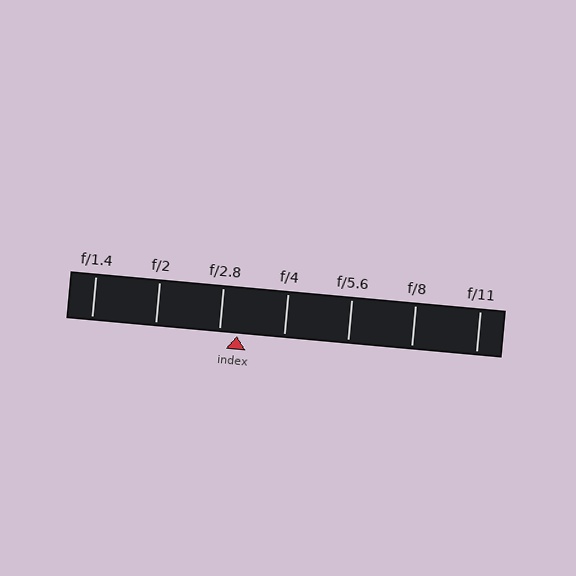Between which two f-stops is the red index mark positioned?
The index mark is between f/2.8 and f/4.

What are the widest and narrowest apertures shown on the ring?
The widest aperture shown is f/1.4 and the narrowest is f/11.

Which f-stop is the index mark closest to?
The index mark is closest to f/2.8.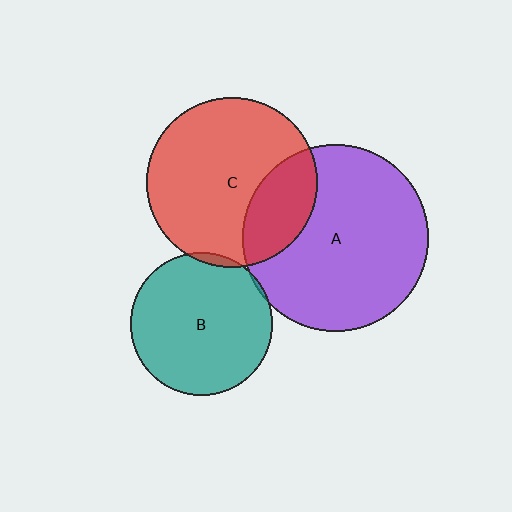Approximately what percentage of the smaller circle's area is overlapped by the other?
Approximately 5%.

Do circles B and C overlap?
Yes.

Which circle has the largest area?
Circle A (purple).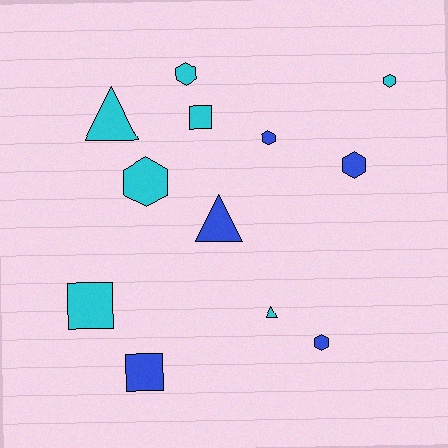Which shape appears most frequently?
Hexagon, with 6 objects.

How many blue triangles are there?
There is 1 blue triangle.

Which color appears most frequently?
Cyan, with 7 objects.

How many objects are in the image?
There are 12 objects.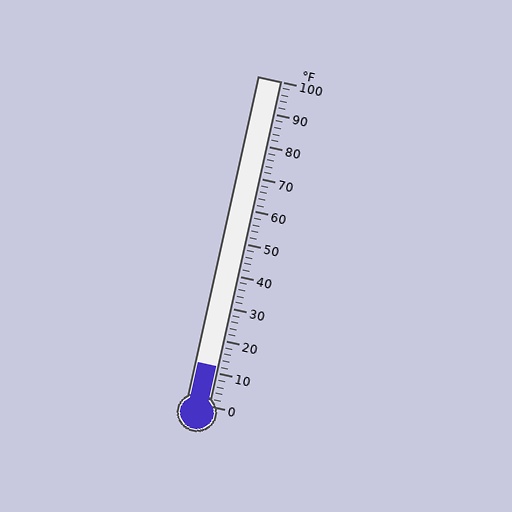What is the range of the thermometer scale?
The thermometer scale ranges from 0°F to 100°F.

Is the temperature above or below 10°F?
The temperature is above 10°F.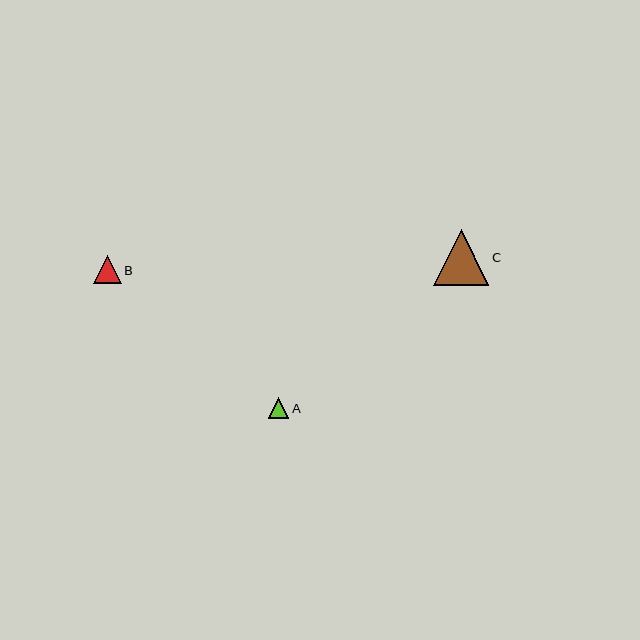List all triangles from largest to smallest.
From largest to smallest: C, B, A.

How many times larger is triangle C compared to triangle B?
Triangle C is approximately 2.0 times the size of triangle B.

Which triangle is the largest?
Triangle C is the largest with a size of approximately 56 pixels.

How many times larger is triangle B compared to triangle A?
Triangle B is approximately 1.4 times the size of triangle A.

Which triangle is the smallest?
Triangle A is the smallest with a size of approximately 20 pixels.